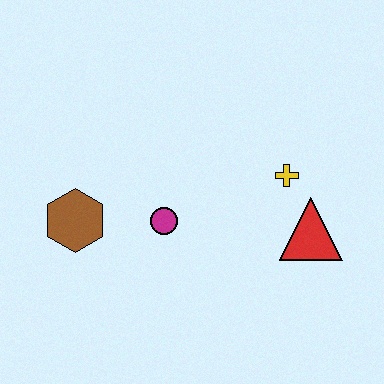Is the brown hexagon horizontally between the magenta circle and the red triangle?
No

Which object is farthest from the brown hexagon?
The red triangle is farthest from the brown hexagon.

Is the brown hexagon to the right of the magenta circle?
No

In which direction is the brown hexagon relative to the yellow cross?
The brown hexagon is to the left of the yellow cross.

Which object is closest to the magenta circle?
The brown hexagon is closest to the magenta circle.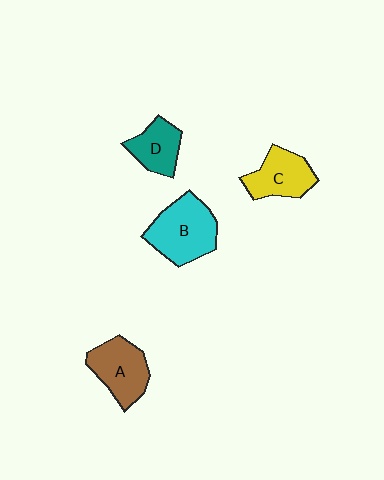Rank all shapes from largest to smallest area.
From largest to smallest: B (cyan), A (brown), C (yellow), D (teal).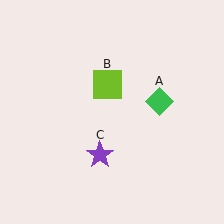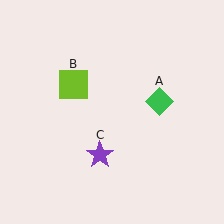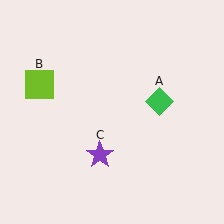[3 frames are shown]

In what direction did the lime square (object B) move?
The lime square (object B) moved left.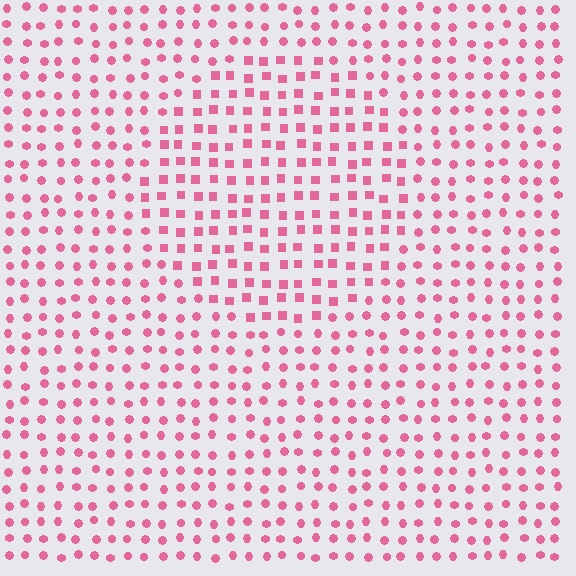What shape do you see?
I see a circle.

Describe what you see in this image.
The image is filled with small pink elements arranged in a uniform grid. A circle-shaped region contains squares, while the surrounding area contains circles. The boundary is defined purely by the change in element shape.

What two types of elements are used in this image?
The image uses squares inside the circle region and circles outside it.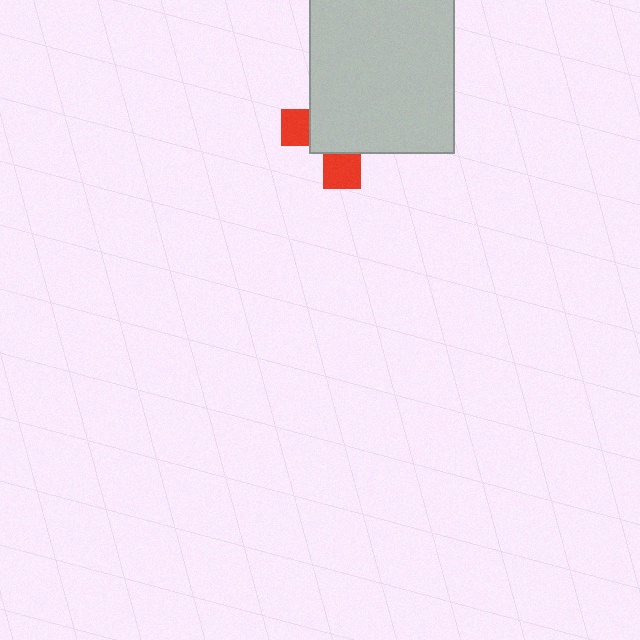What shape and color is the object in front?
The object in front is a light gray rectangle.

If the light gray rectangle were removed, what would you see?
You would see the complete red cross.